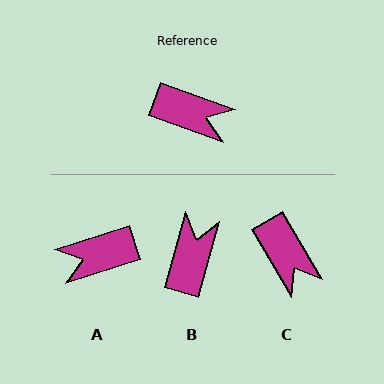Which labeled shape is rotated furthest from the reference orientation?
A, about 142 degrees away.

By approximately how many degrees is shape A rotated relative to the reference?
Approximately 142 degrees clockwise.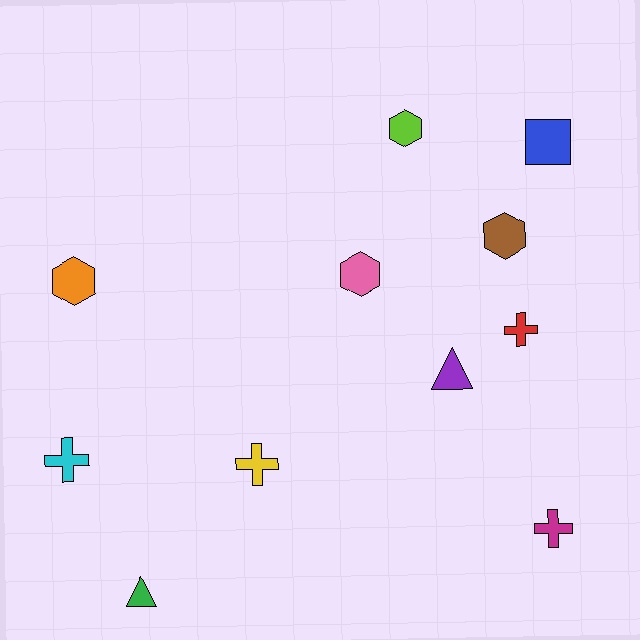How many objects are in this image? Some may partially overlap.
There are 11 objects.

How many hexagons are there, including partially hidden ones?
There are 4 hexagons.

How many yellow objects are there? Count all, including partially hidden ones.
There is 1 yellow object.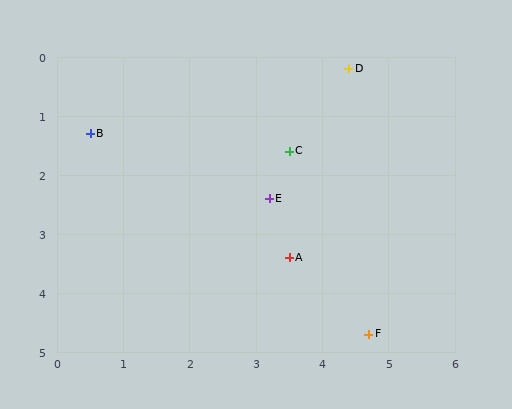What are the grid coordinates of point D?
Point D is at approximately (4.4, 0.2).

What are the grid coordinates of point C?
Point C is at approximately (3.5, 1.6).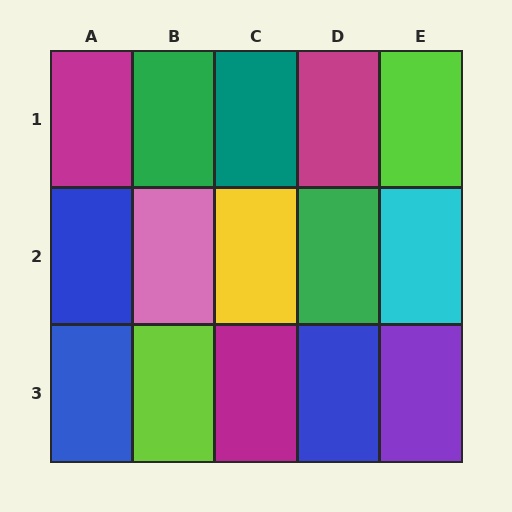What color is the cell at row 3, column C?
Magenta.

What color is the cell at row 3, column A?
Blue.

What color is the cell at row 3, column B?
Lime.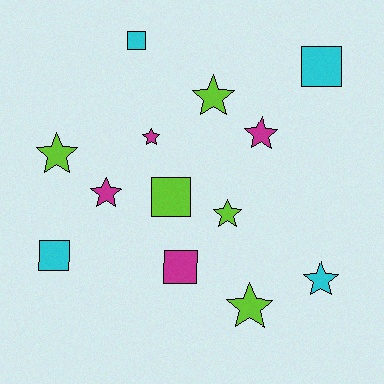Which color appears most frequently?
Lime, with 5 objects.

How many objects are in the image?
There are 13 objects.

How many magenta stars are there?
There are 3 magenta stars.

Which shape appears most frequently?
Star, with 8 objects.